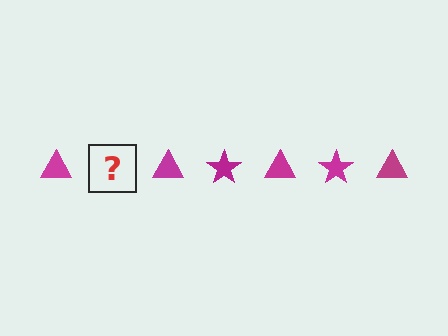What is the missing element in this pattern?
The missing element is a magenta star.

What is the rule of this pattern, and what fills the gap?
The rule is that the pattern cycles through triangle, star shapes in magenta. The gap should be filled with a magenta star.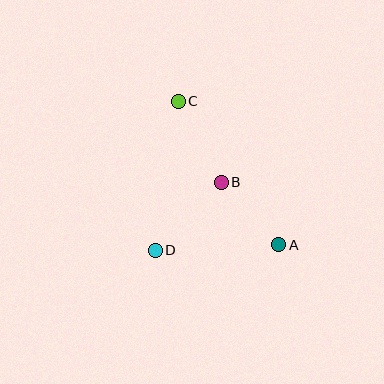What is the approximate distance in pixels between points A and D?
The distance between A and D is approximately 124 pixels.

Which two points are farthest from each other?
Points A and C are farthest from each other.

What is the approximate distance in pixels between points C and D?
The distance between C and D is approximately 151 pixels.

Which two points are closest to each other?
Points A and B are closest to each other.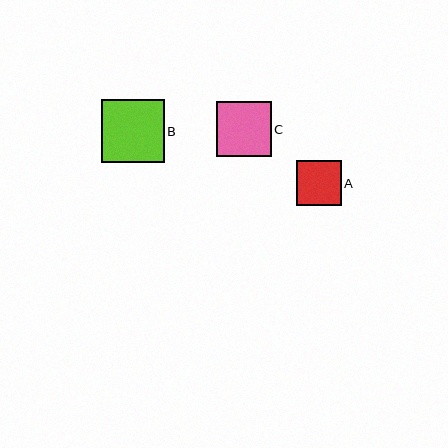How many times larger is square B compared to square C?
Square B is approximately 1.1 times the size of square C.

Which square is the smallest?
Square A is the smallest with a size of approximately 44 pixels.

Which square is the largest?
Square B is the largest with a size of approximately 63 pixels.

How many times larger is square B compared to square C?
Square B is approximately 1.1 times the size of square C.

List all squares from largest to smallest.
From largest to smallest: B, C, A.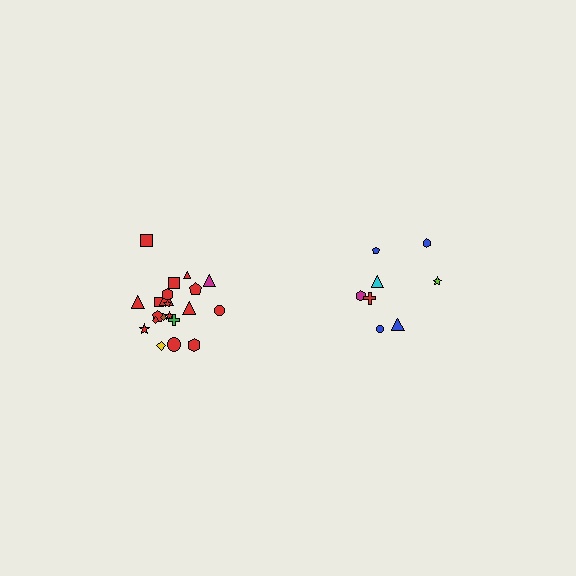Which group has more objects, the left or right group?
The left group.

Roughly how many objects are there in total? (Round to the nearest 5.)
Roughly 30 objects in total.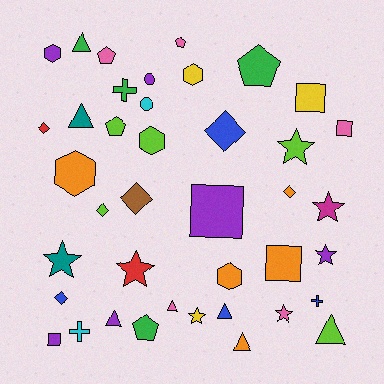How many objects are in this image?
There are 40 objects.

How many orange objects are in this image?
There are 5 orange objects.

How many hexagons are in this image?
There are 5 hexagons.